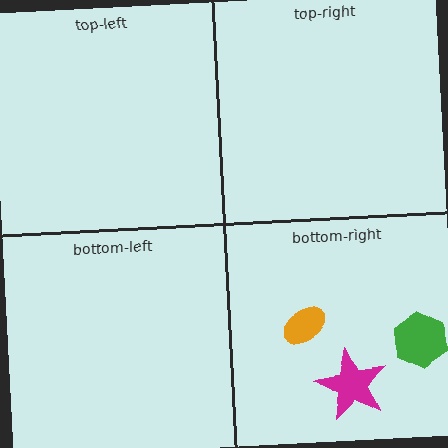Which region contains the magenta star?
The bottom-right region.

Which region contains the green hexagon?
The bottom-right region.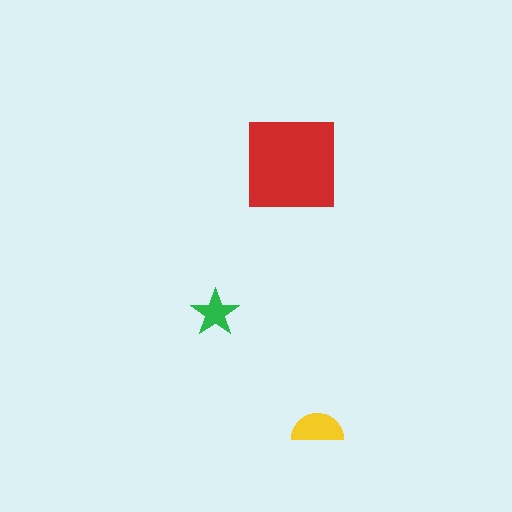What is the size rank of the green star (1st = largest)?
3rd.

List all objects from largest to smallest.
The red square, the yellow semicircle, the green star.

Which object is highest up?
The red square is topmost.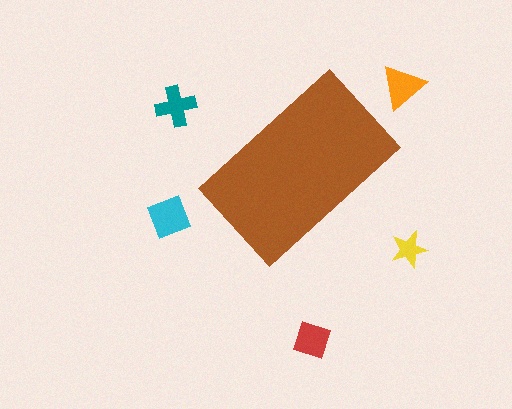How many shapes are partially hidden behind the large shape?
0 shapes are partially hidden.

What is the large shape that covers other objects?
A brown rectangle.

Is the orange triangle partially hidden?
No, the orange triangle is fully visible.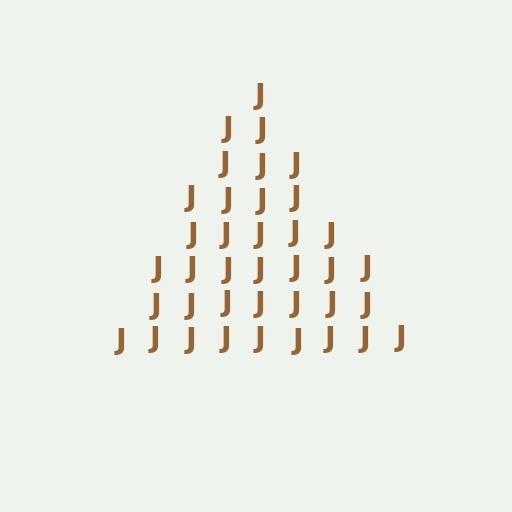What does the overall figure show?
The overall figure shows a triangle.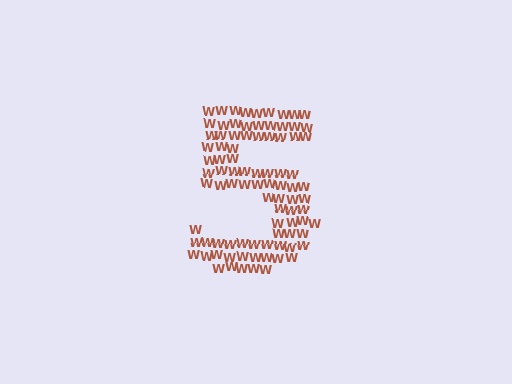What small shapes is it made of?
It is made of small letter W's.